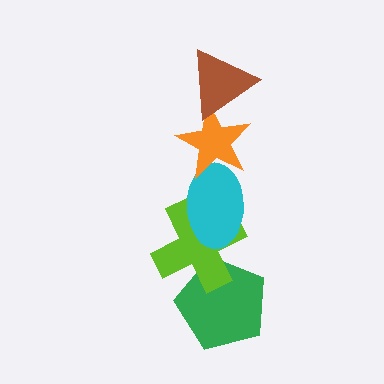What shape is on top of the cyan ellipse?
The orange star is on top of the cyan ellipse.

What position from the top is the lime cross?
The lime cross is 4th from the top.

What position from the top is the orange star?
The orange star is 2nd from the top.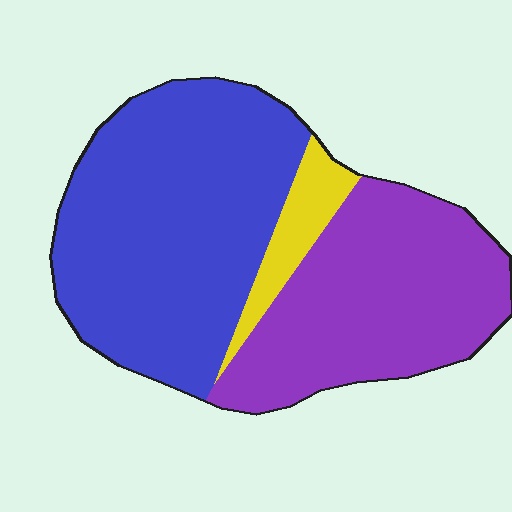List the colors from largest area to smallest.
From largest to smallest: blue, purple, yellow.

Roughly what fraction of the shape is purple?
Purple takes up about two fifths (2/5) of the shape.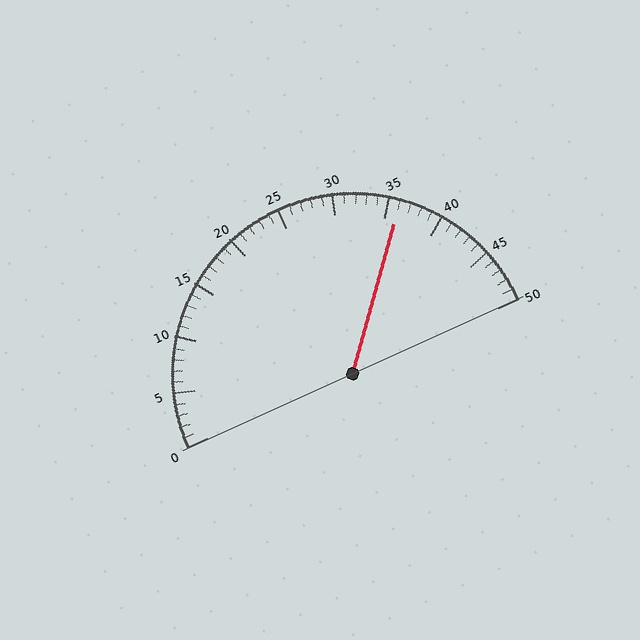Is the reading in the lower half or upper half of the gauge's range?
The reading is in the upper half of the range (0 to 50).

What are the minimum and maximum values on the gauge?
The gauge ranges from 0 to 50.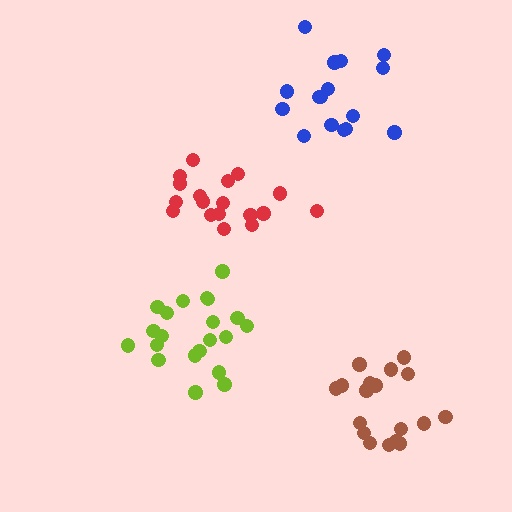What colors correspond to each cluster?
The clusters are colored: red, lime, blue, brown.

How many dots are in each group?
Group 1: 18 dots, Group 2: 21 dots, Group 3: 16 dots, Group 4: 19 dots (74 total).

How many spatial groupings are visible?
There are 4 spatial groupings.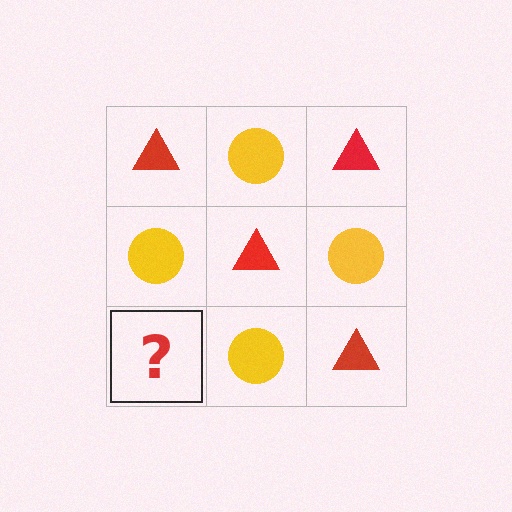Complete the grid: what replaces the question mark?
The question mark should be replaced with a red triangle.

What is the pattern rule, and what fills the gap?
The rule is that it alternates red triangle and yellow circle in a checkerboard pattern. The gap should be filled with a red triangle.